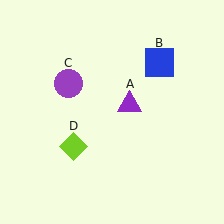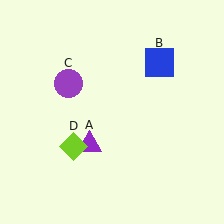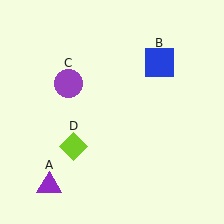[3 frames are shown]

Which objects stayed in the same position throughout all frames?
Blue square (object B) and purple circle (object C) and lime diamond (object D) remained stationary.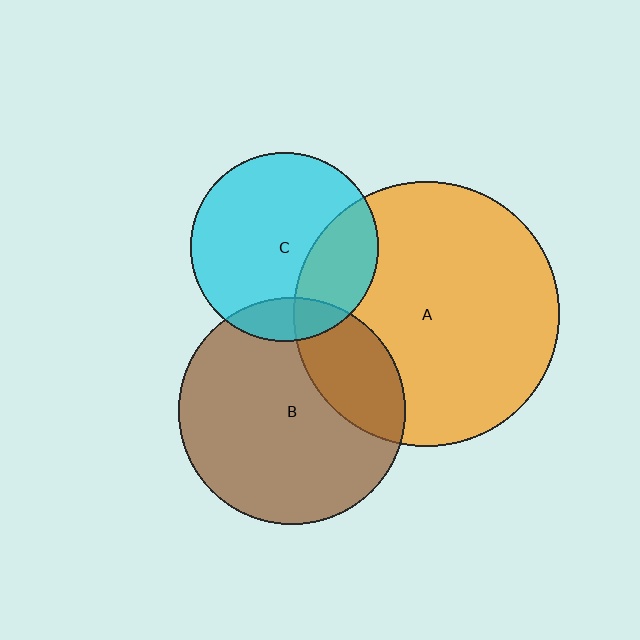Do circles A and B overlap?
Yes.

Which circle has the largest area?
Circle A (orange).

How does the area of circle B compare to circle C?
Approximately 1.4 times.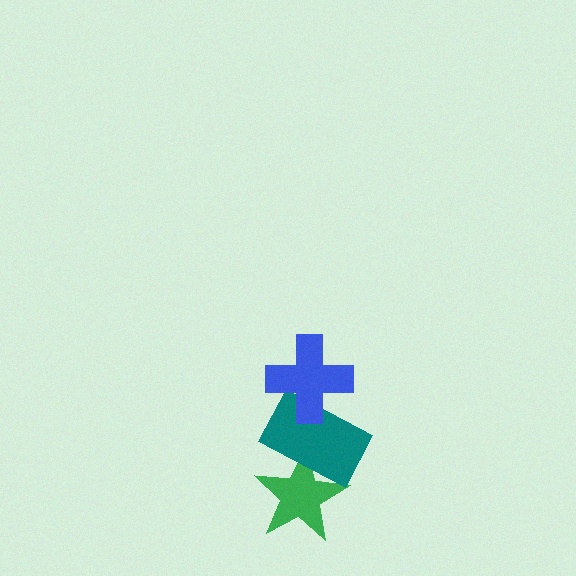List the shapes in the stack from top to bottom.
From top to bottom: the blue cross, the teal rectangle, the green star.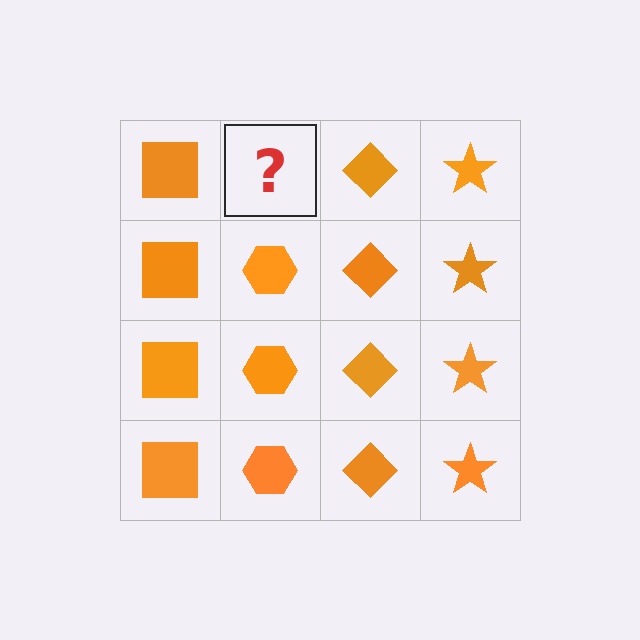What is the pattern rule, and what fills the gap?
The rule is that each column has a consistent shape. The gap should be filled with an orange hexagon.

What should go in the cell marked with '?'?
The missing cell should contain an orange hexagon.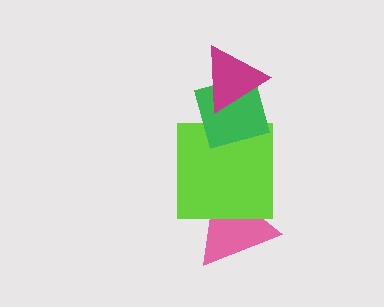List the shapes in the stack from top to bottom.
From top to bottom: the magenta triangle, the green diamond, the lime square, the pink triangle.